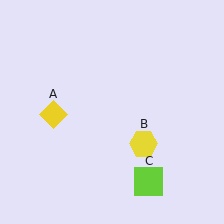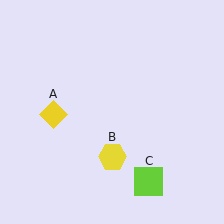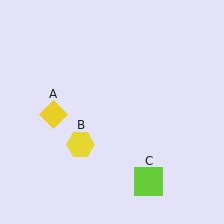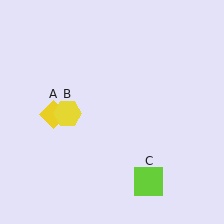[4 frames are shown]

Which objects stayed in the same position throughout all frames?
Yellow diamond (object A) and lime square (object C) remained stationary.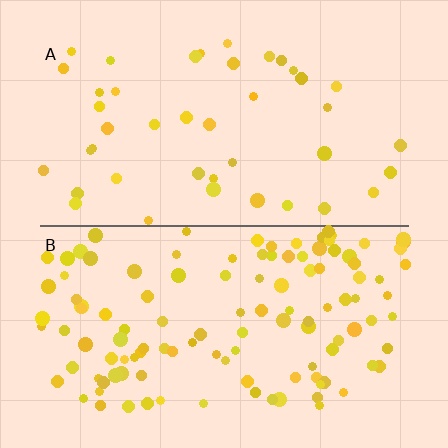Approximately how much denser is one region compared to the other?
Approximately 2.8× — region B over region A.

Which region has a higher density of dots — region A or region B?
B (the bottom).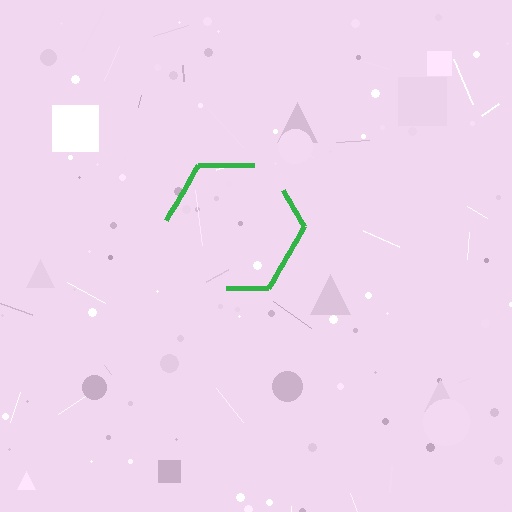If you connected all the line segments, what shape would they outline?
They would outline a hexagon.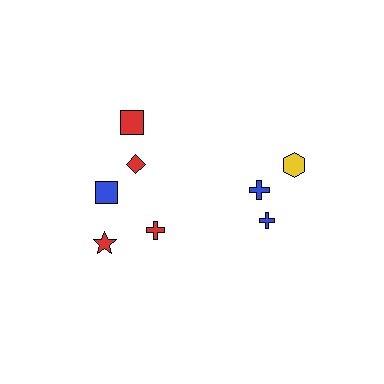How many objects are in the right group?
There are 3 objects.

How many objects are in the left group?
There are 5 objects.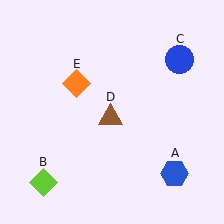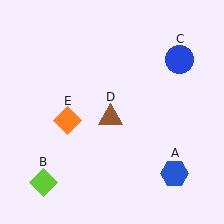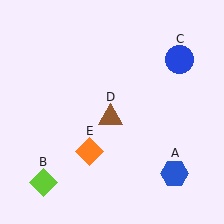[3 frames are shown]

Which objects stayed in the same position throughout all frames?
Blue hexagon (object A) and lime diamond (object B) and blue circle (object C) and brown triangle (object D) remained stationary.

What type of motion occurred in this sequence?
The orange diamond (object E) rotated counterclockwise around the center of the scene.